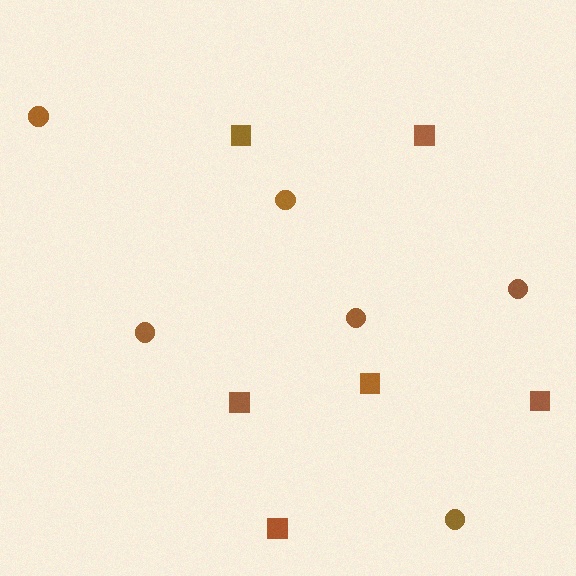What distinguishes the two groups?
There are 2 groups: one group of squares (6) and one group of circles (6).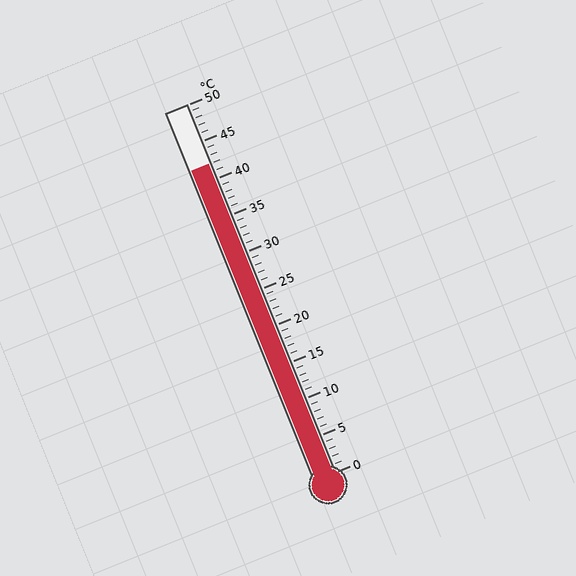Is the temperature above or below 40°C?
The temperature is above 40°C.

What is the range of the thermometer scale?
The thermometer scale ranges from 0°C to 50°C.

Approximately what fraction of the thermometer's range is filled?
The thermometer is filled to approximately 85% of its range.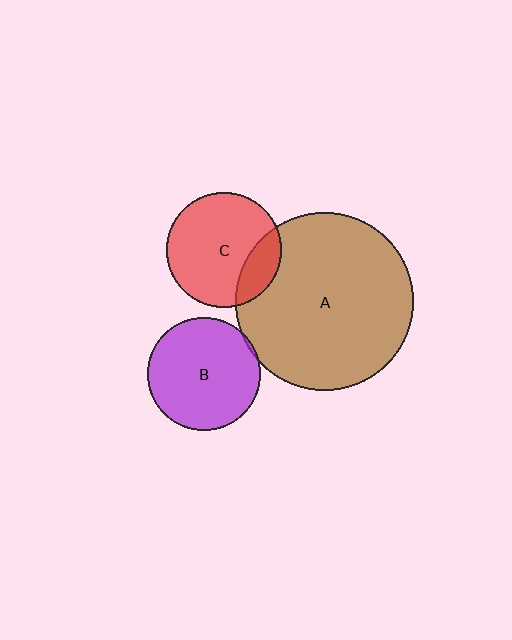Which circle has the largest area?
Circle A (brown).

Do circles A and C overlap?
Yes.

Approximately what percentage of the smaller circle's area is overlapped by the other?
Approximately 20%.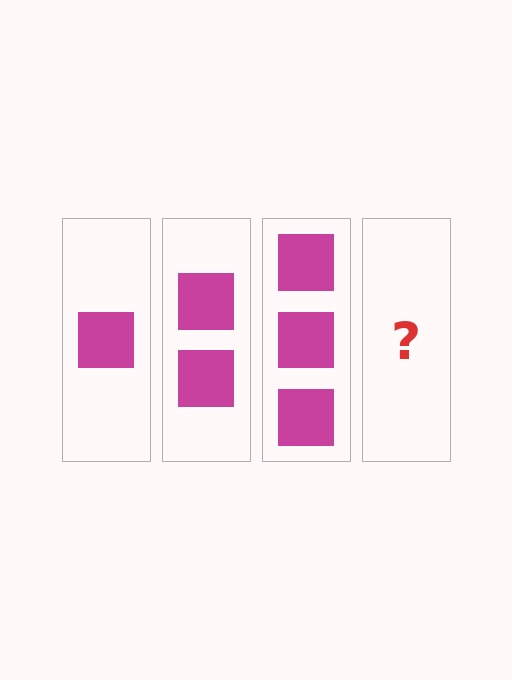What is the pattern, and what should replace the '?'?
The pattern is that each step adds one more square. The '?' should be 4 squares.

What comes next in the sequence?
The next element should be 4 squares.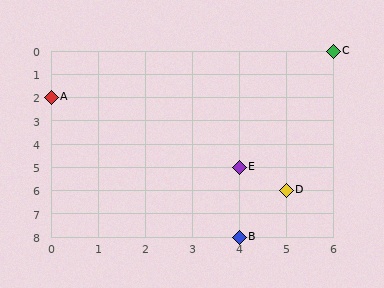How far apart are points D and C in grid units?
Points D and C are 1 column and 6 rows apart (about 6.1 grid units diagonally).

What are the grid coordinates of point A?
Point A is at grid coordinates (0, 2).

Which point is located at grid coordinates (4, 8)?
Point B is at (4, 8).